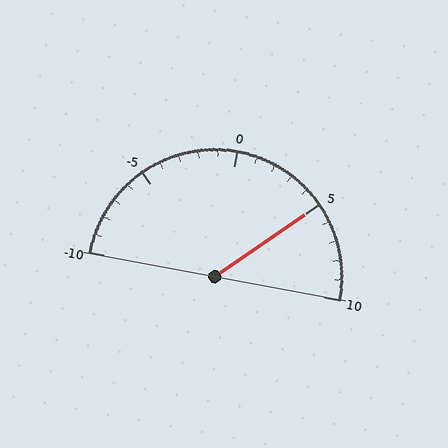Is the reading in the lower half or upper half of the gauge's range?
The reading is in the upper half of the range (-10 to 10).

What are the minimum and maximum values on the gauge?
The gauge ranges from -10 to 10.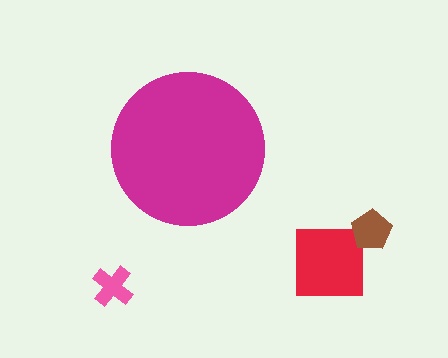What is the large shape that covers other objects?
A magenta circle.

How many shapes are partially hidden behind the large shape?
0 shapes are partially hidden.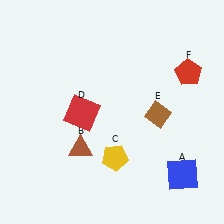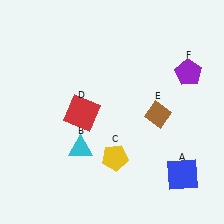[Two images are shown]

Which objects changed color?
B changed from brown to cyan. F changed from red to purple.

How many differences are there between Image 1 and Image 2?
There are 2 differences between the two images.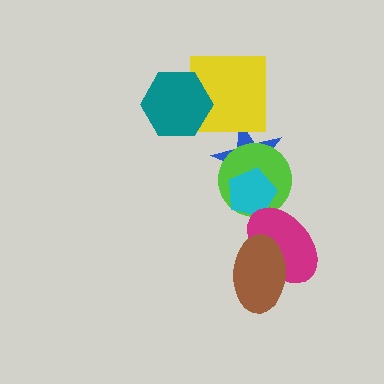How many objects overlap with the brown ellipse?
1 object overlaps with the brown ellipse.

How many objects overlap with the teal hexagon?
1 object overlaps with the teal hexagon.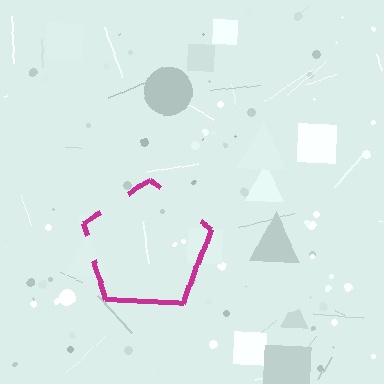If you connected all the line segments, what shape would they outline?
They would outline a pentagon.